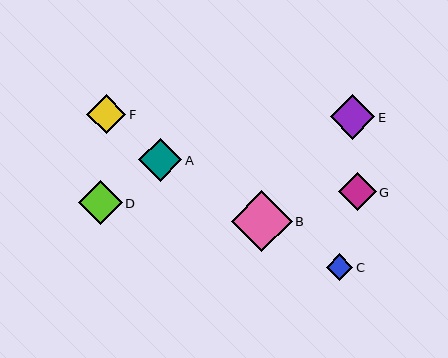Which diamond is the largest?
Diamond B is the largest with a size of approximately 61 pixels.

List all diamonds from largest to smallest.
From largest to smallest: B, E, D, A, F, G, C.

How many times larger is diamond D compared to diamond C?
Diamond D is approximately 1.6 times the size of diamond C.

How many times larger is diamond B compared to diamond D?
Diamond B is approximately 1.4 times the size of diamond D.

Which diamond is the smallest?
Diamond C is the smallest with a size of approximately 27 pixels.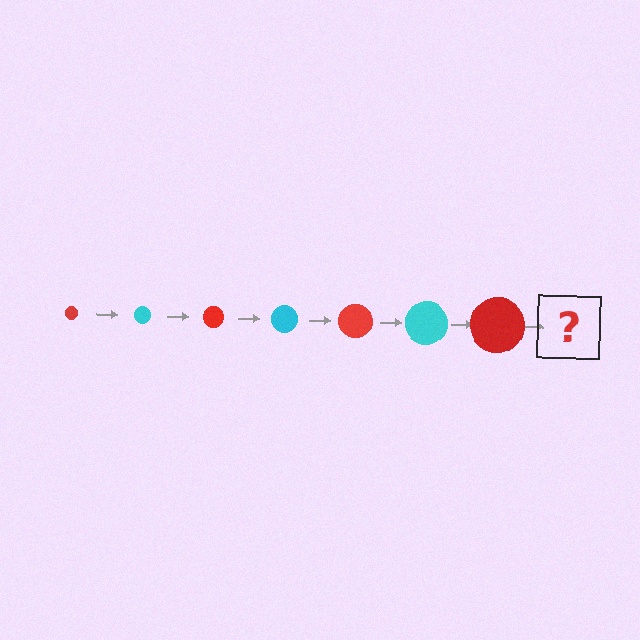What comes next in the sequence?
The next element should be a cyan circle, larger than the previous one.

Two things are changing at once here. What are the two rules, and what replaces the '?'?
The two rules are that the circle grows larger each step and the color cycles through red and cyan. The '?' should be a cyan circle, larger than the previous one.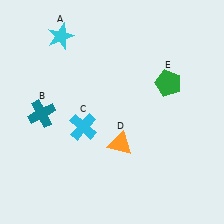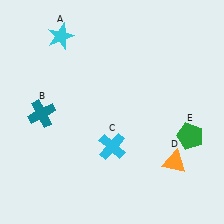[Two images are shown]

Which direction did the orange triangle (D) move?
The orange triangle (D) moved right.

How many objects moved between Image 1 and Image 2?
3 objects moved between the two images.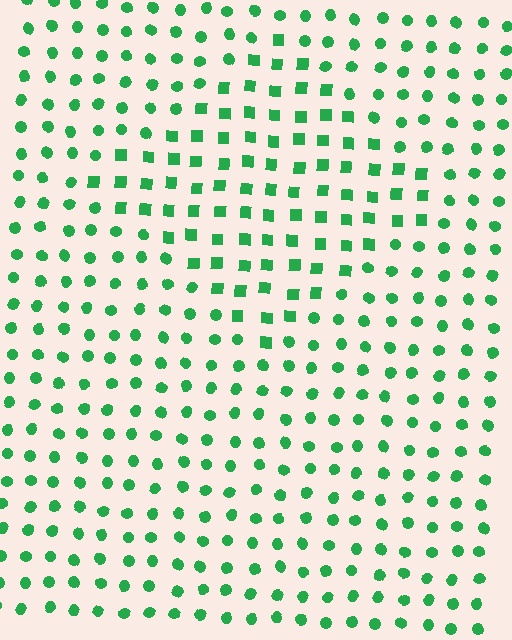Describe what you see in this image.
The image is filled with small green elements arranged in a uniform grid. A diamond-shaped region contains squares, while the surrounding area contains circles. The boundary is defined purely by the change in element shape.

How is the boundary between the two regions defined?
The boundary is defined by a change in element shape: squares inside vs. circles outside. All elements share the same color and spacing.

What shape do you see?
I see a diamond.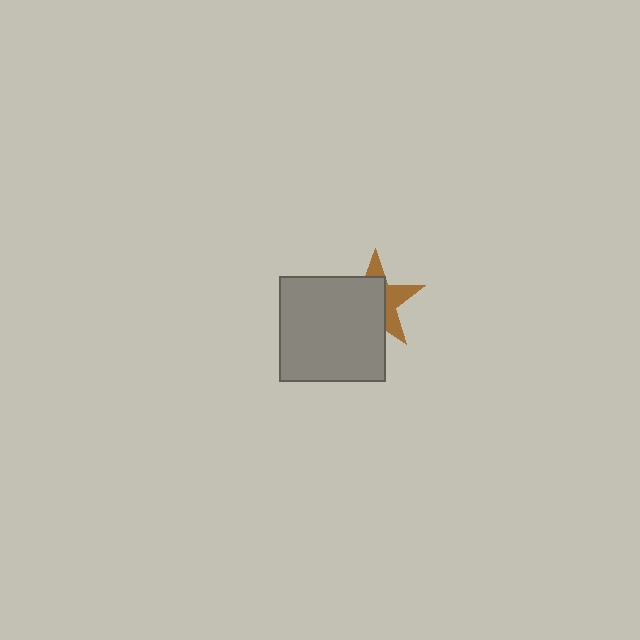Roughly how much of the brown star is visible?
A small part of it is visible (roughly 38%).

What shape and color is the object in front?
The object in front is a gray square.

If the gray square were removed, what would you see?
You would see the complete brown star.